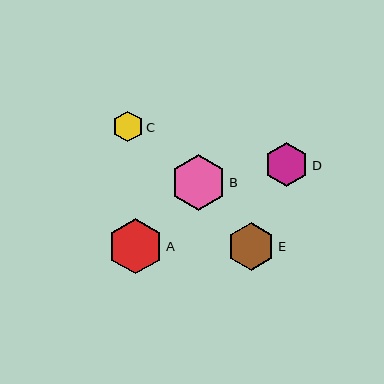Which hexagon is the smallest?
Hexagon C is the smallest with a size of approximately 31 pixels.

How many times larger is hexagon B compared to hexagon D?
Hexagon B is approximately 1.3 times the size of hexagon D.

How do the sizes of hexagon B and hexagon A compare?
Hexagon B and hexagon A are approximately the same size.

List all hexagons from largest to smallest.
From largest to smallest: B, A, E, D, C.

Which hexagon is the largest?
Hexagon B is the largest with a size of approximately 56 pixels.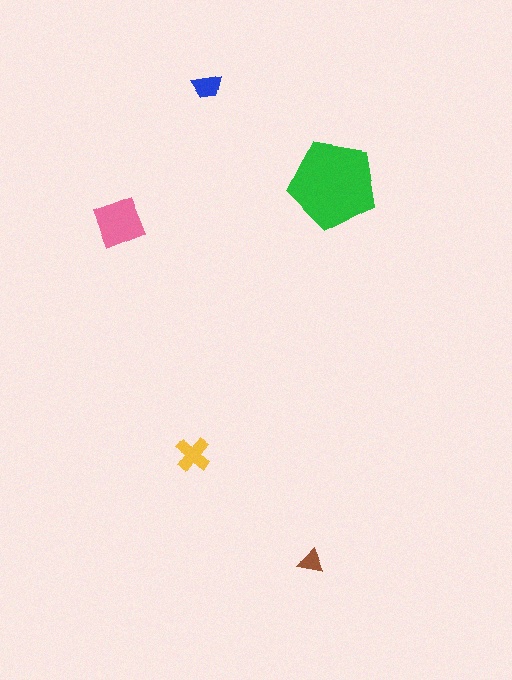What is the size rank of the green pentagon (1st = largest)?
1st.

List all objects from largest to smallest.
The green pentagon, the pink diamond, the yellow cross, the blue trapezoid, the brown triangle.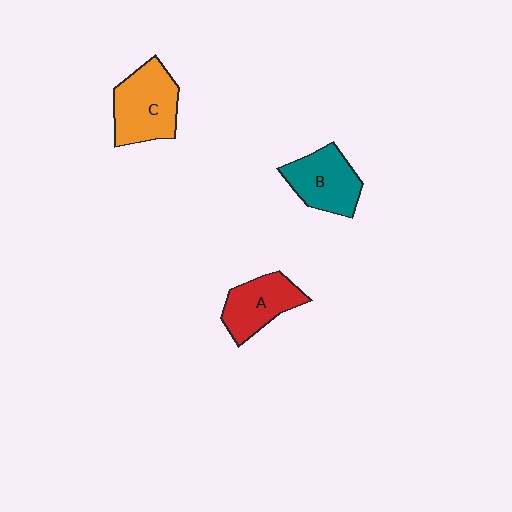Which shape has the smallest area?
Shape A (red).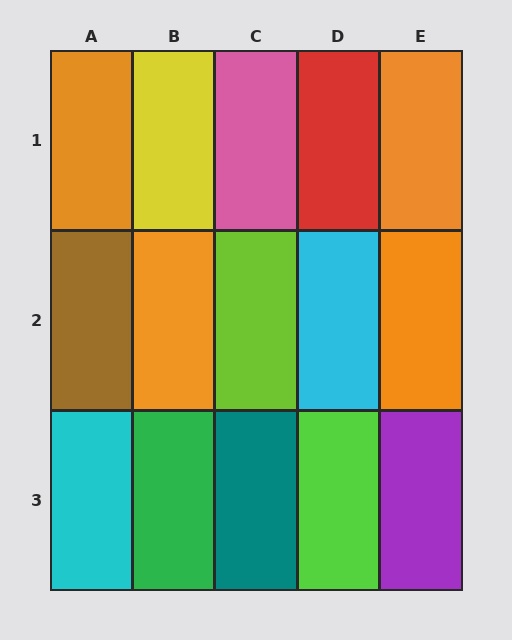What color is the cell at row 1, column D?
Red.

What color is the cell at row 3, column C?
Teal.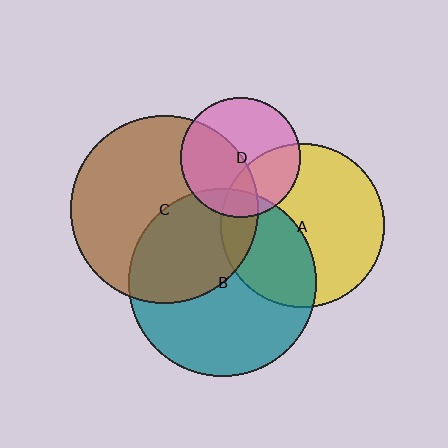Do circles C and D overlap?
Yes.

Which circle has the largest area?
Circle C (brown).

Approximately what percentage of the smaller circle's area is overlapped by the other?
Approximately 45%.